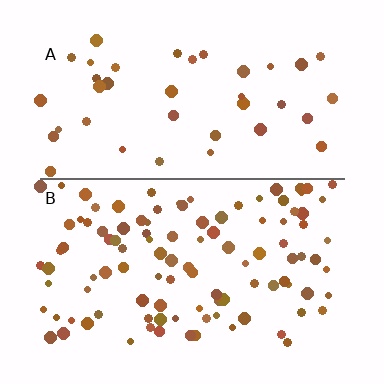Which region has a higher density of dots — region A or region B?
B (the bottom).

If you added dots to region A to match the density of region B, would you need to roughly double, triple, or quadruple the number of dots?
Approximately triple.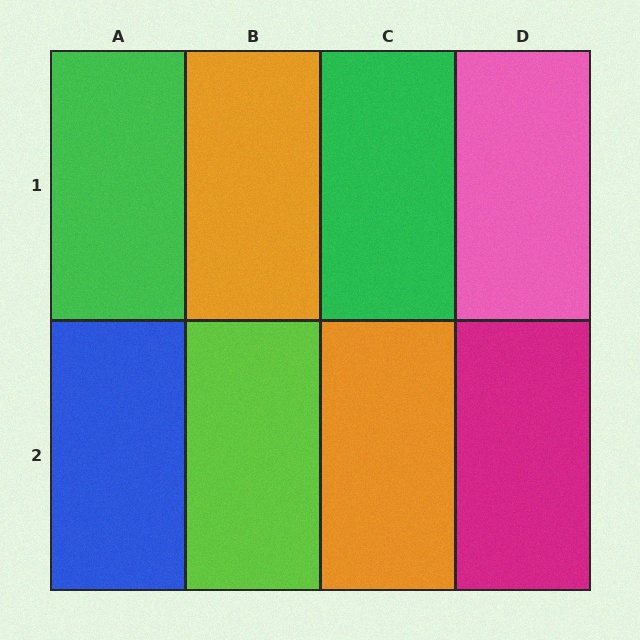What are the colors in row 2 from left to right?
Blue, lime, orange, magenta.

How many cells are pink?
1 cell is pink.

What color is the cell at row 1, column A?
Green.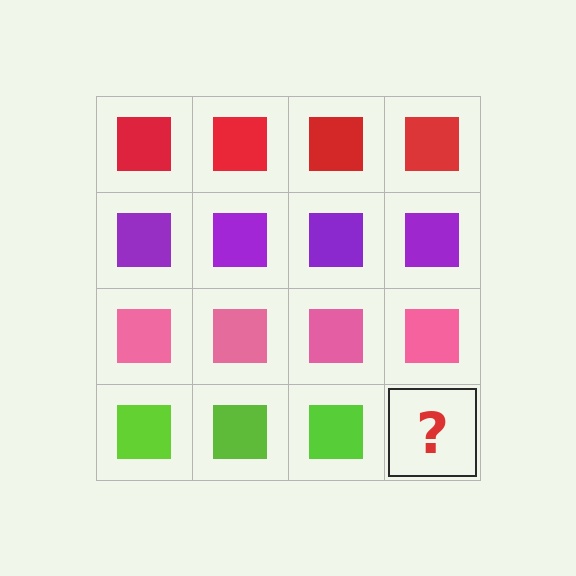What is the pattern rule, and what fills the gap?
The rule is that each row has a consistent color. The gap should be filled with a lime square.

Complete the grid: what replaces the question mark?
The question mark should be replaced with a lime square.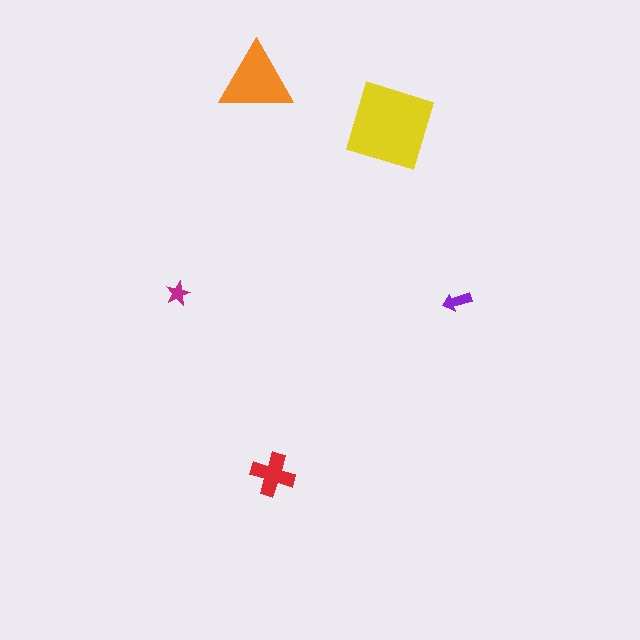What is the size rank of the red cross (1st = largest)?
3rd.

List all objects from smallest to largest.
The magenta star, the purple arrow, the red cross, the orange triangle, the yellow square.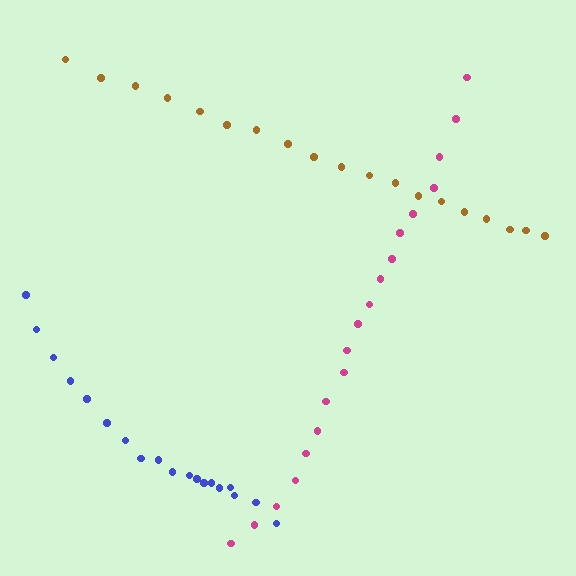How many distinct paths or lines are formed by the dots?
There are 3 distinct paths.